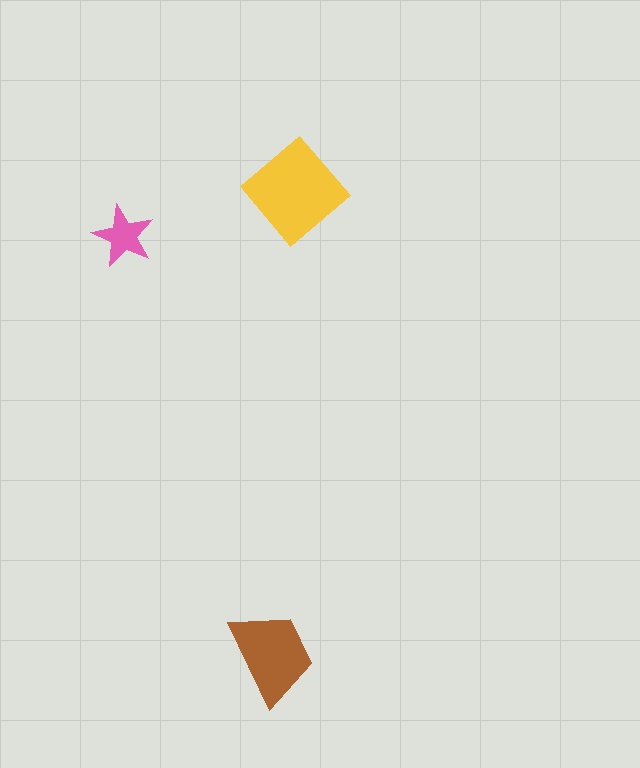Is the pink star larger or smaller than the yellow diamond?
Smaller.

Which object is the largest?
The yellow diamond.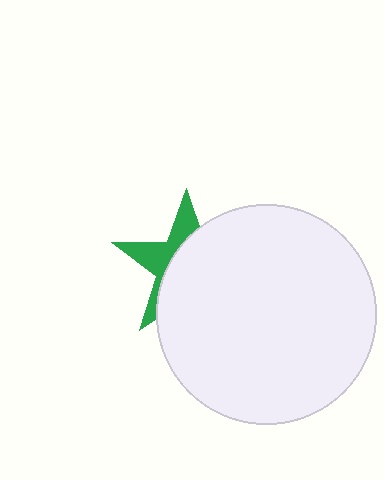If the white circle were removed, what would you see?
You would see the complete green star.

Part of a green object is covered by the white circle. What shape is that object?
It is a star.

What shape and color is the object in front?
The object in front is a white circle.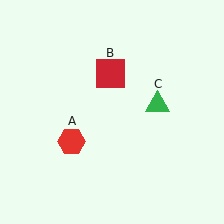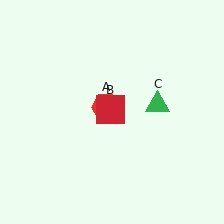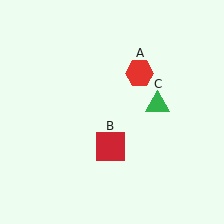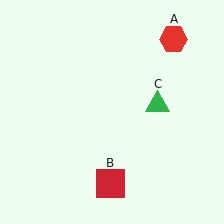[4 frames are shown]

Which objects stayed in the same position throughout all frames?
Green triangle (object C) remained stationary.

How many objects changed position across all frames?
2 objects changed position: red hexagon (object A), red square (object B).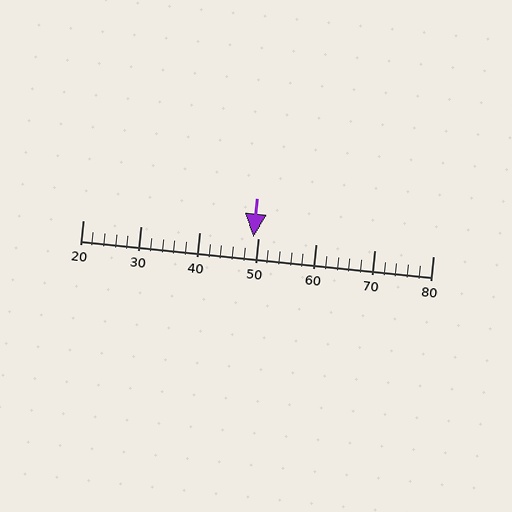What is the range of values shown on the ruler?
The ruler shows values from 20 to 80.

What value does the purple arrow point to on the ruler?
The purple arrow points to approximately 49.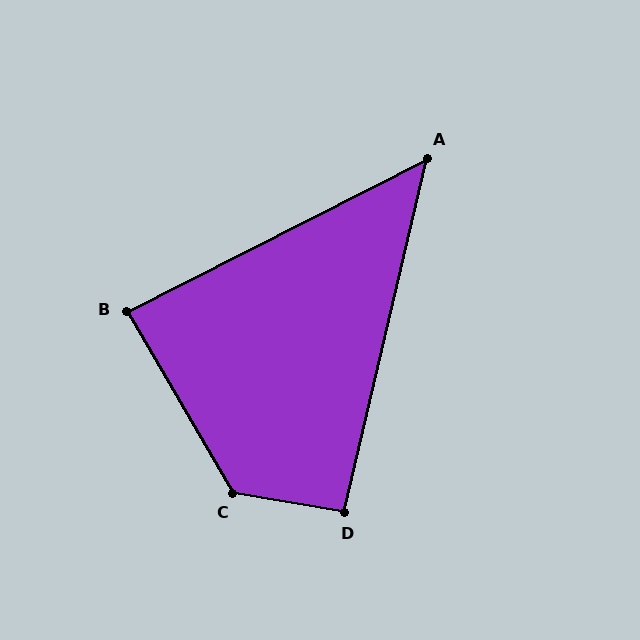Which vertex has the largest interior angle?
C, at approximately 130 degrees.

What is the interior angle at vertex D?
Approximately 93 degrees (approximately right).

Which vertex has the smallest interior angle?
A, at approximately 50 degrees.